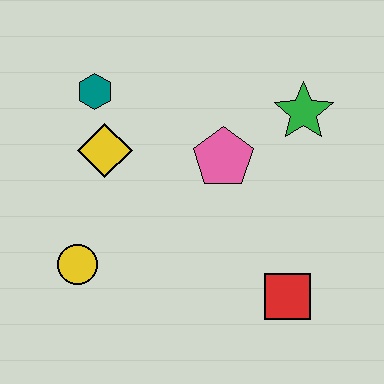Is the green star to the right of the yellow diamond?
Yes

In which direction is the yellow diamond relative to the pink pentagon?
The yellow diamond is to the left of the pink pentagon.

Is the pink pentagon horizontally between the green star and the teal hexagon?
Yes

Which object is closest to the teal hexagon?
The yellow diamond is closest to the teal hexagon.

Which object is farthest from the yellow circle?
The green star is farthest from the yellow circle.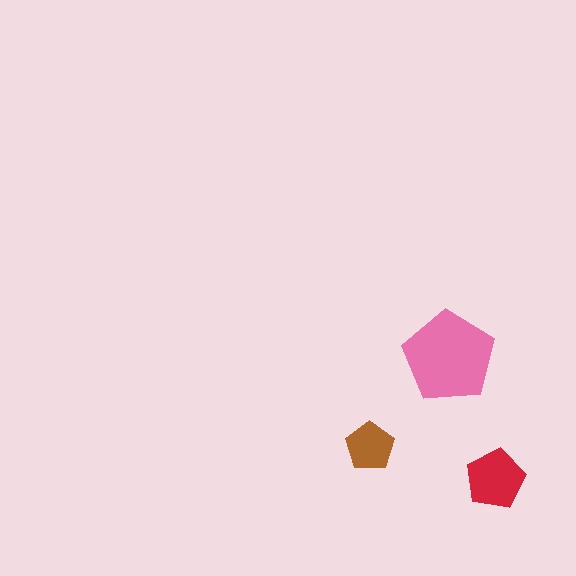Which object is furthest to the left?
The brown pentagon is leftmost.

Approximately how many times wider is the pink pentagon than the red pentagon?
About 1.5 times wider.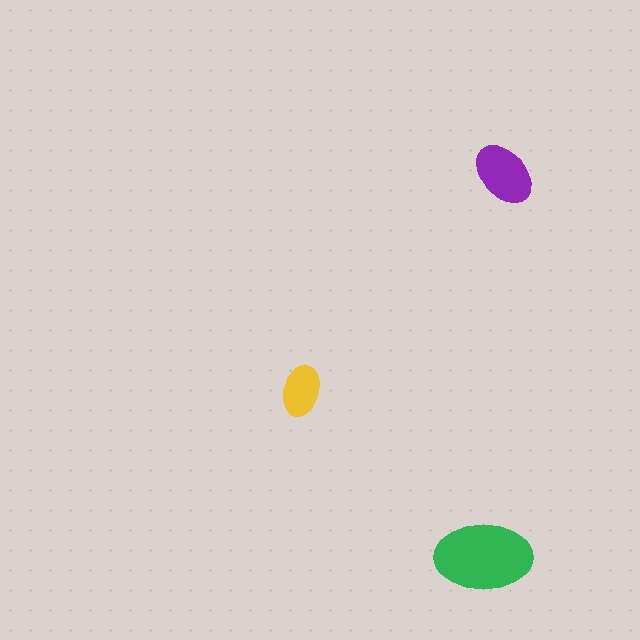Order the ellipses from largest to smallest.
the green one, the purple one, the yellow one.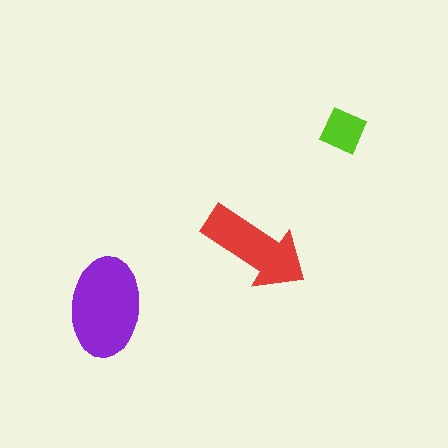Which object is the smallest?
The lime square.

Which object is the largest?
The purple ellipse.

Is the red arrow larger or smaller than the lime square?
Larger.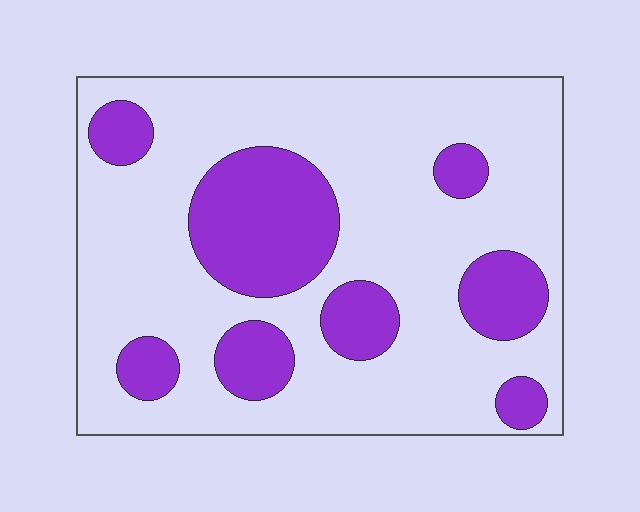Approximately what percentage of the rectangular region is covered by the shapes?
Approximately 25%.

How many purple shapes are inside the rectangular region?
8.